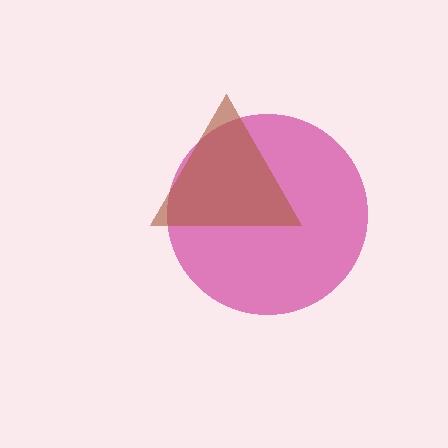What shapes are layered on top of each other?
The layered shapes are: a magenta circle, a brown triangle.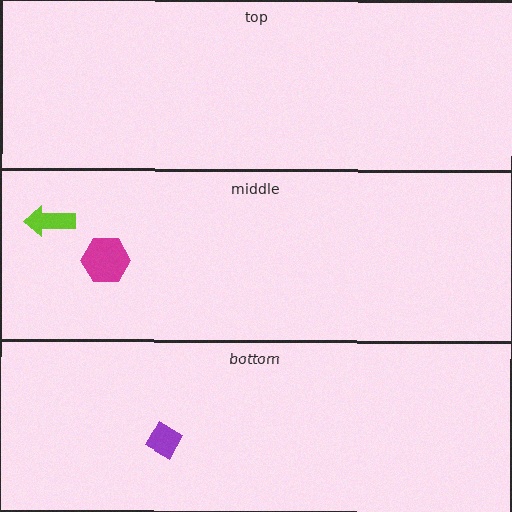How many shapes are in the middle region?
2.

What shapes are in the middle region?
The magenta hexagon, the lime arrow.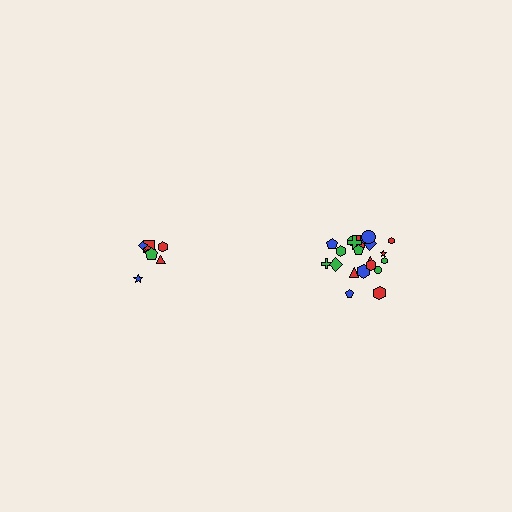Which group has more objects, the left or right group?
The right group.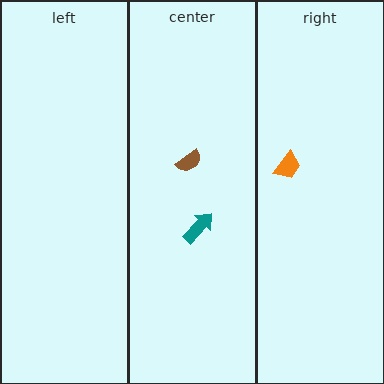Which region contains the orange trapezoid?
The right region.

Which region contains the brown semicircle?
The center region.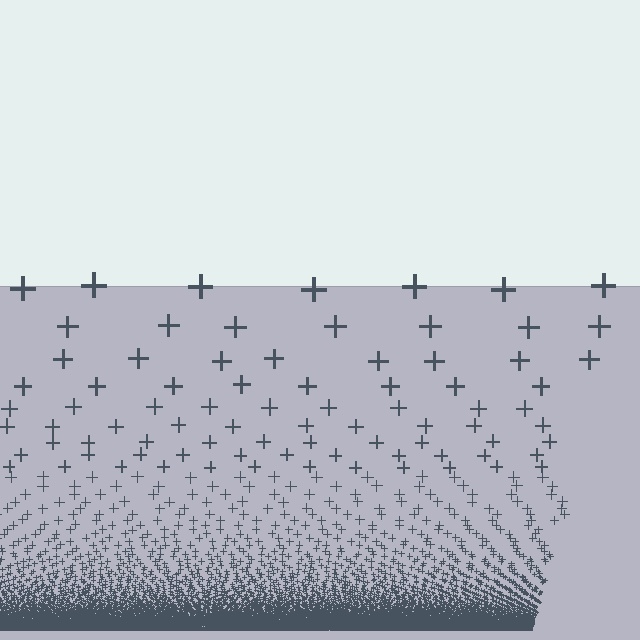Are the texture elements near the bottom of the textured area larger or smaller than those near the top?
Smaller. The gradient is inverted — elements near the bottom are smaller and denser.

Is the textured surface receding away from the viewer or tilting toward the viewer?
The surface appears to tilt toward the viewer. Texture elements get larger and sparser toward the top.